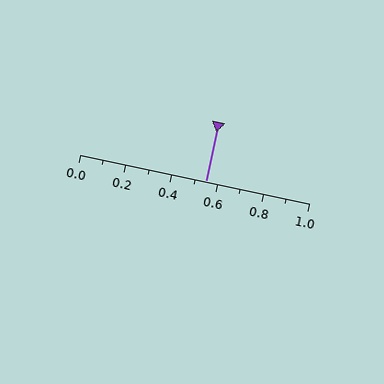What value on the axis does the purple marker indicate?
The marker indicates approximately 0.55.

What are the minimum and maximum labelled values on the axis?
The axis runs from 0.0 to 1.0.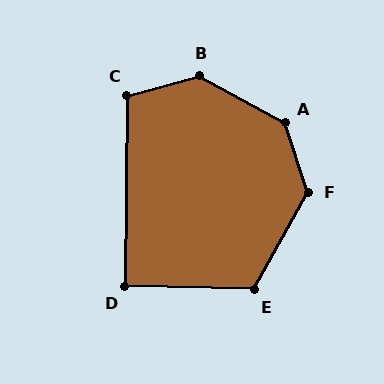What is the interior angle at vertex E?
Approximately 117 degrees (obtuse).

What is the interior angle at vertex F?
Approximately 133 degrees (obtuse).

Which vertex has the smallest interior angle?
D, at approximately 91 degrees.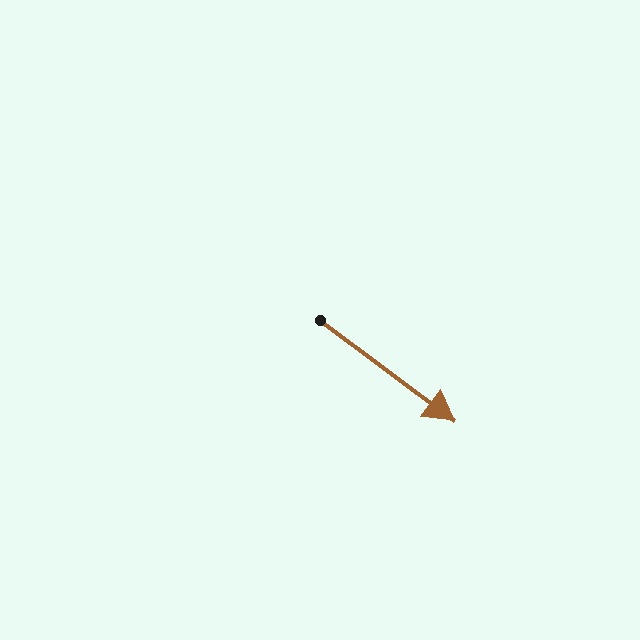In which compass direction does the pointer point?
Southeast.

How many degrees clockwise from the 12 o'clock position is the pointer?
Approximately 127 degrees.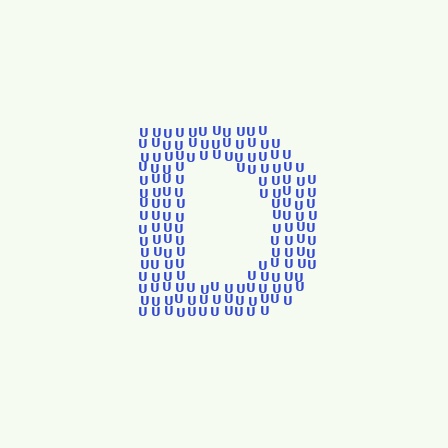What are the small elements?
The small elements are letter U's.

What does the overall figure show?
The overall figure shows the letter D.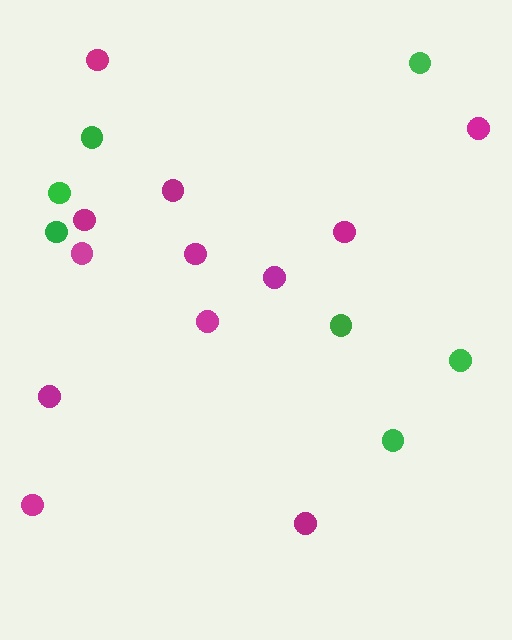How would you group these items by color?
There are 2 groups: one group of green circles (7) and one group of magenta circles (12).